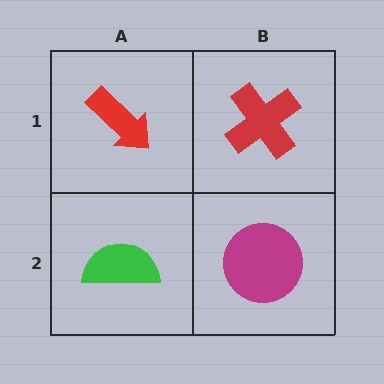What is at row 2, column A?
A green semicircle.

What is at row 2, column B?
A magenta circle.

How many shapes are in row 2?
2 shapes.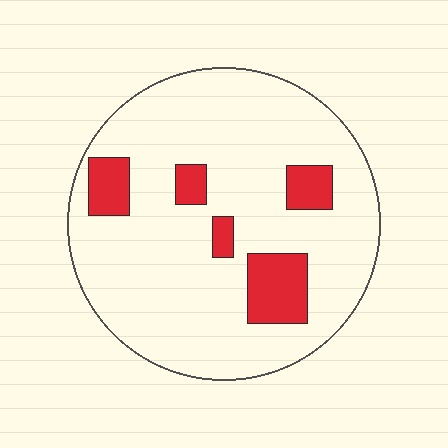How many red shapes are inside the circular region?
5.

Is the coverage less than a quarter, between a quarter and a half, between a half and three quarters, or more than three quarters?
Less than a quarter.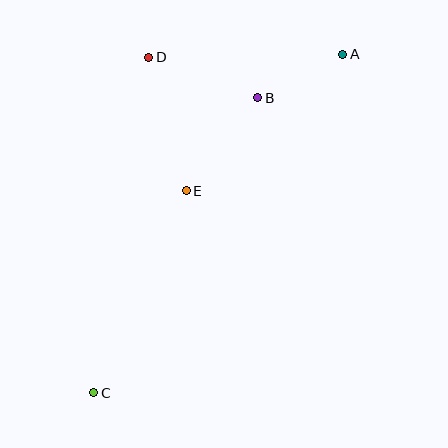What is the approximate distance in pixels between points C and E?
The distance between C and E is approximately 222 pixels.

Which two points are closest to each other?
Points A and B are closest to each other.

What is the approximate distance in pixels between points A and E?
The distance between A and E is approximately 208 pixels.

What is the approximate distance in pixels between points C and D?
The distance between C and D is approximately 340 pixels.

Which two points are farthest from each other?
Points A and C are farthest from each other.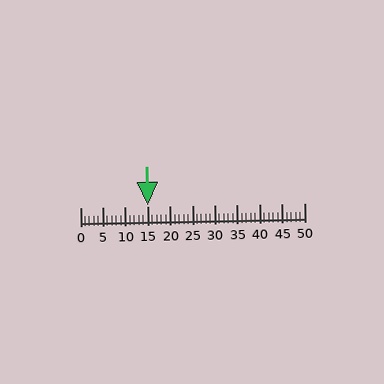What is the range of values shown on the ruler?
The ruler shows values from 0 to 50.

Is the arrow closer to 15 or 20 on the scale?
The arrow is closer to 15.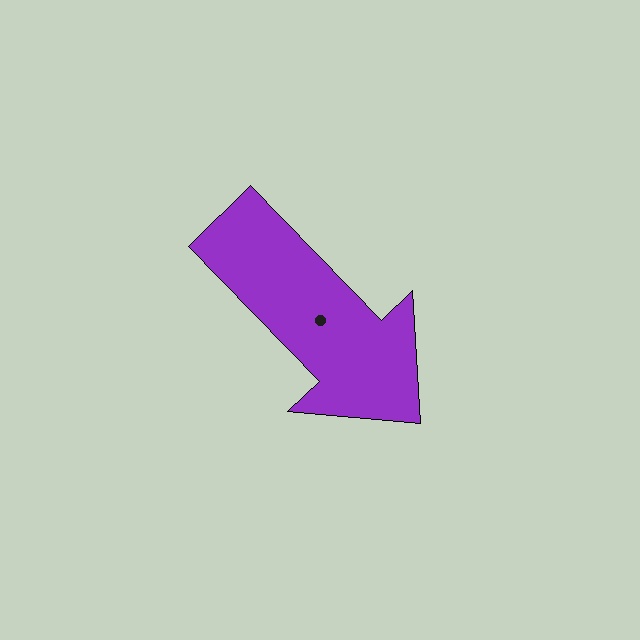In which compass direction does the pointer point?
Southeast.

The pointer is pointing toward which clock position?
Roughly 5 o'clock.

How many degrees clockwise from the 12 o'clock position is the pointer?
Approximately 136 degrees.